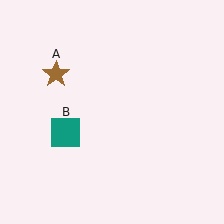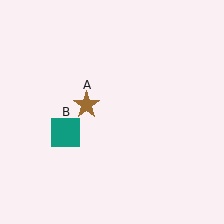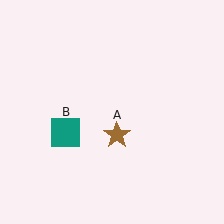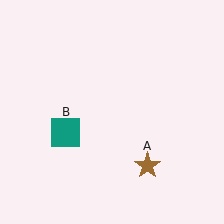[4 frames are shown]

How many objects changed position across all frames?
1 object changed position: brown star (object A).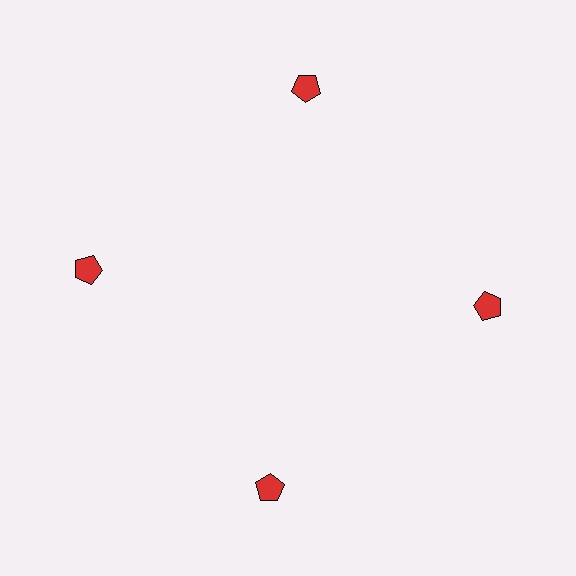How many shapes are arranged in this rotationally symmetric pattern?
There are 4 shapes, arranged in 4 groups of 1.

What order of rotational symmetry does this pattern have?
This pattern has 4-fold rotational symmetry.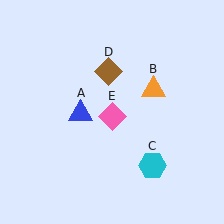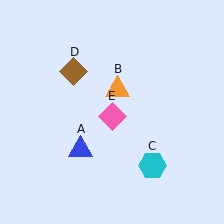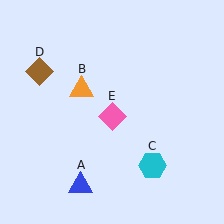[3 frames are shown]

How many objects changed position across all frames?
3 objects changed position: blue triangle (object A), orange triangle (object B), brown diamond (object D).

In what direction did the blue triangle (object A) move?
The blue triangle (object A) moved down.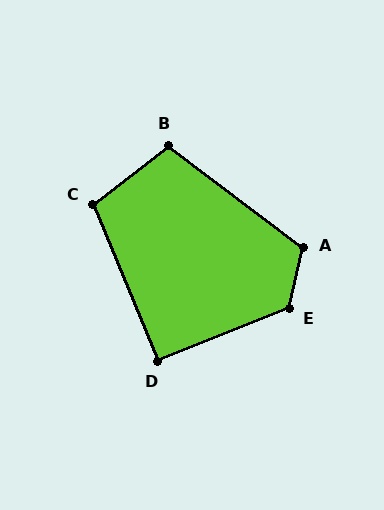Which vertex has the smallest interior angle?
D, at approximately 91 degrees.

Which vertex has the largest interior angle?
E, at approximately 124 degrees.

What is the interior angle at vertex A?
Approximately 115 degrees (obtuse).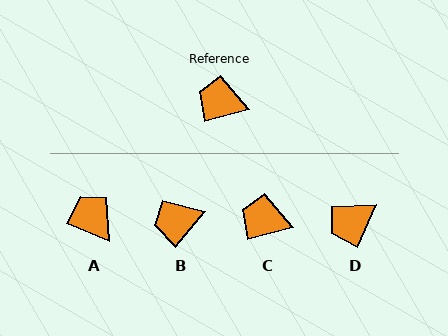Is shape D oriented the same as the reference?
No, it is off by about 52 degrees.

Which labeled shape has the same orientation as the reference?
C.